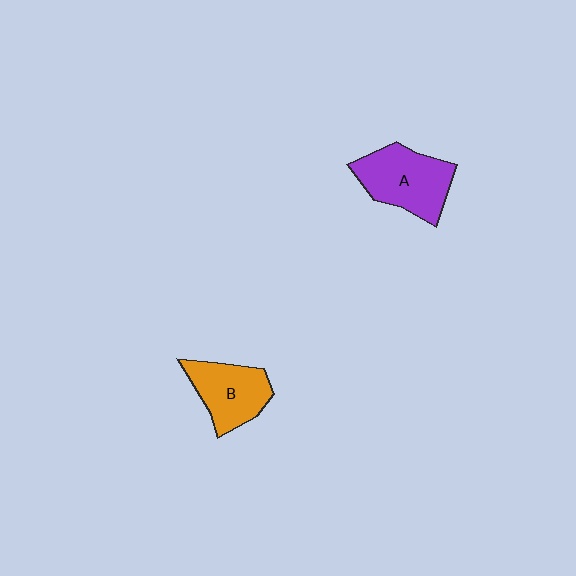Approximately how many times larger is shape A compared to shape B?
Approximately 1.2 times.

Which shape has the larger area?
Shape A (purple).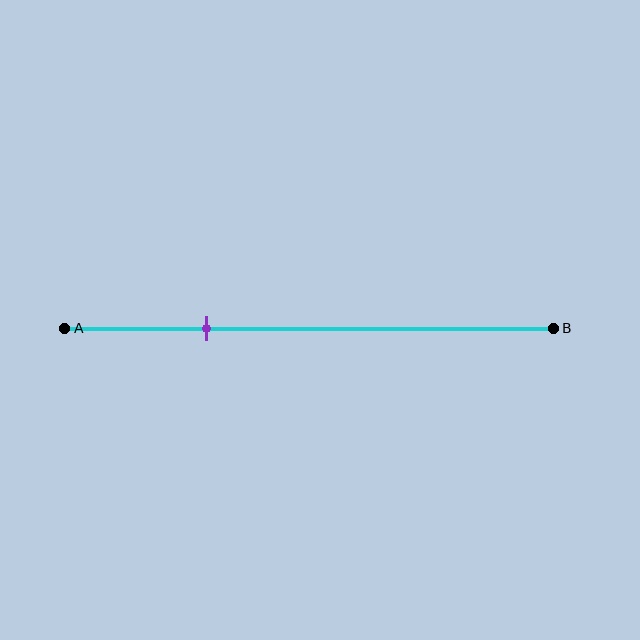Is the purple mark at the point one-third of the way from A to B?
No, the mark is at about 30% from A, not at the 33% one-third point.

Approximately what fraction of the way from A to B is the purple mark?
The purple mark is approximately 30% of the way from A to B.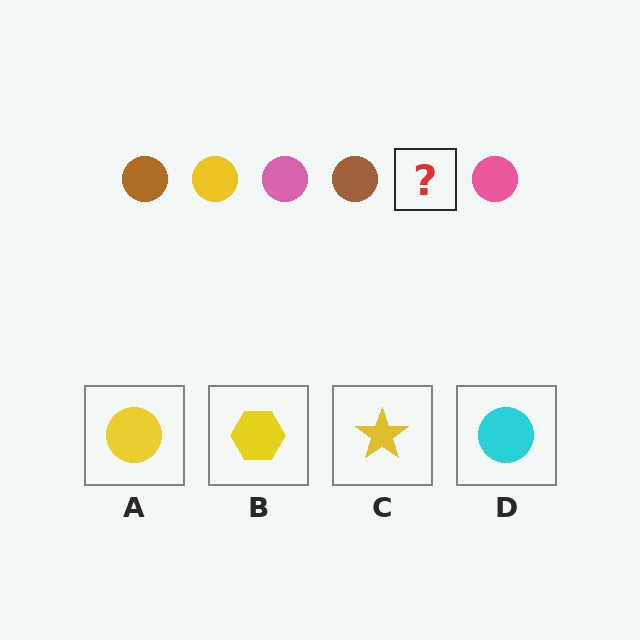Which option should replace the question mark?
Option A.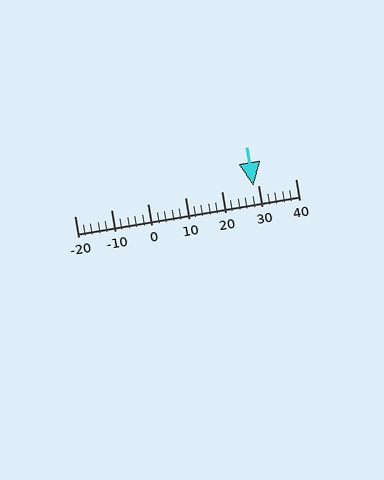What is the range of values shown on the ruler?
The ruler shows values from -20 to 40.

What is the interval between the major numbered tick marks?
The major tick marks are spaced 10 units apart.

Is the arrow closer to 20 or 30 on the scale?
The arrow is closer to 30.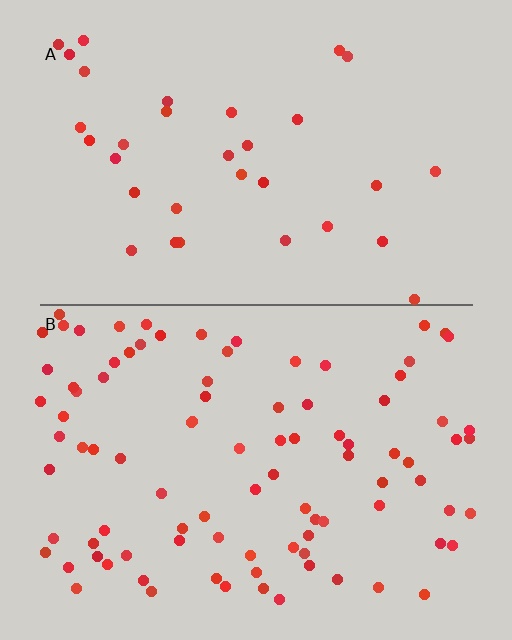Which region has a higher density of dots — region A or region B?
B (the bottom).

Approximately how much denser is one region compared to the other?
Approximately 2.8× — region B over region A.